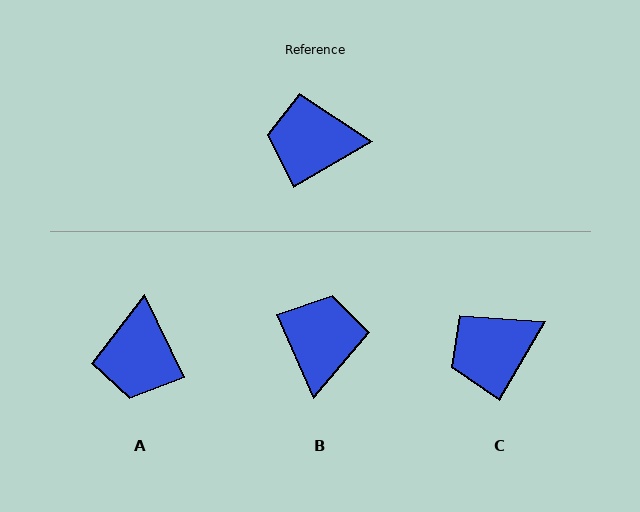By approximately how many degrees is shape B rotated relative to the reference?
Approximately 97 degrees clockwise.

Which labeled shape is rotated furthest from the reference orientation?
B, about 97 degrees away.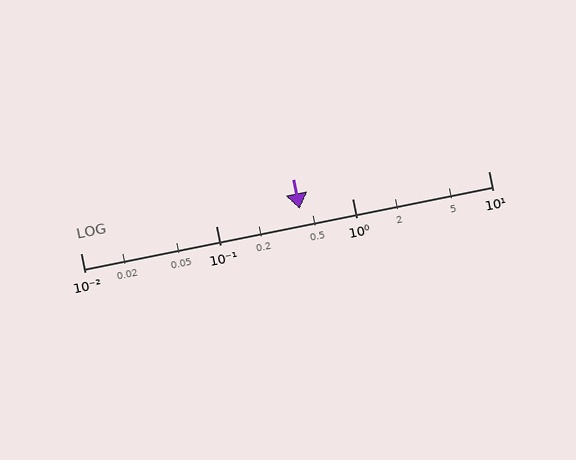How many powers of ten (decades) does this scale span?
The scale spans 3 decades, from 0.01 to 10.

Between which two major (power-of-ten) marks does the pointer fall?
The pointer is between 0.1 and 1.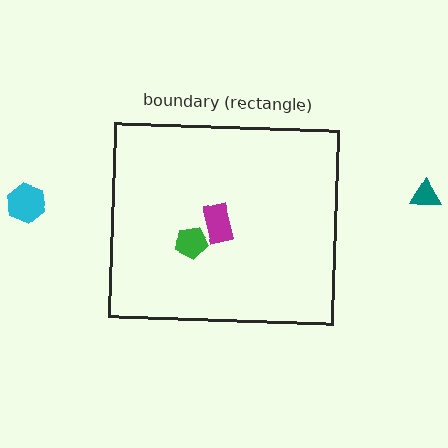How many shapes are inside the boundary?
2 inside, 2 outside.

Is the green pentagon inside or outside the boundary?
Inside.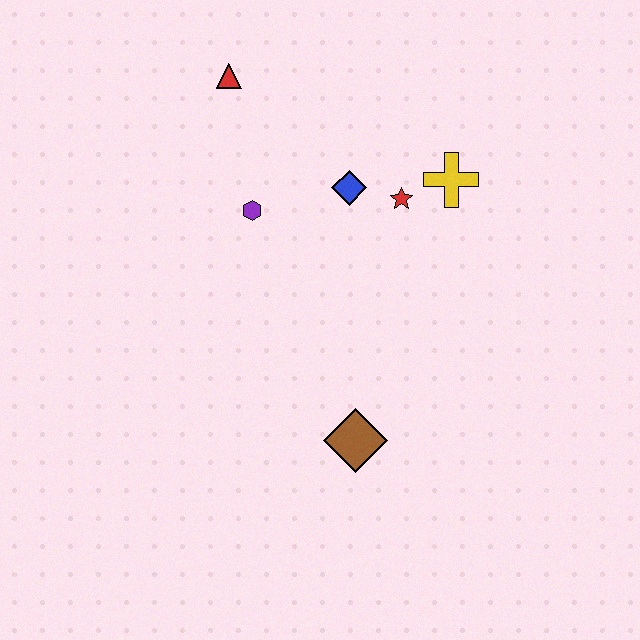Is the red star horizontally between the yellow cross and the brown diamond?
Yes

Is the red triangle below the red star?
No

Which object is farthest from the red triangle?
The brown diamond is farthest from the red triangle.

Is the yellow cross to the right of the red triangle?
Yes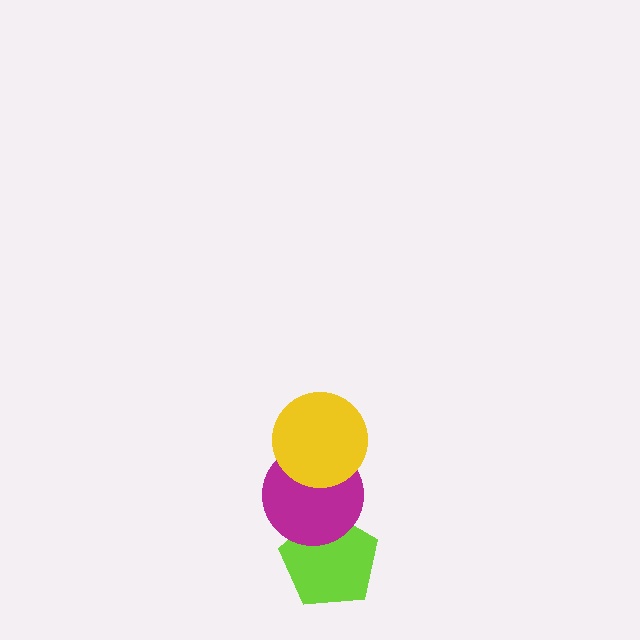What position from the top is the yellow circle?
The yellow circle is 1st from the top.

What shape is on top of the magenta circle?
The yellow circle is on top of the magenta circle.